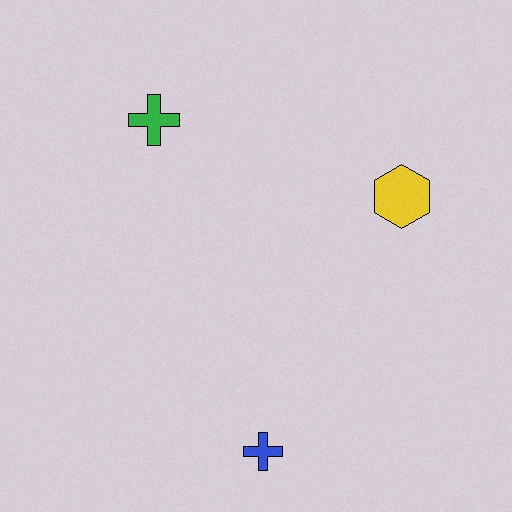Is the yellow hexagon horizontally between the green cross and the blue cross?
No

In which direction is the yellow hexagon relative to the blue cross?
The yellow hexagon is above the blue cross.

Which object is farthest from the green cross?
The blue cross is farthest from the green cross.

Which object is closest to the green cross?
The yellow hexagon is closest to the green cross.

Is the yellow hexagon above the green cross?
No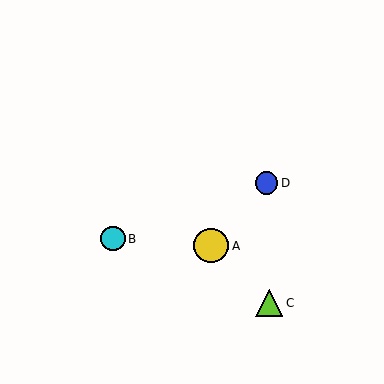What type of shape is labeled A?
Shape A is a yellow circle.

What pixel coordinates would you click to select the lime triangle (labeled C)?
Click at (269, 303) to select the lime triangle C.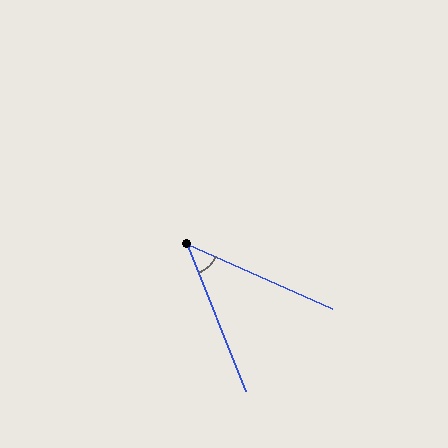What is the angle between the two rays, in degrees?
Approximately 44 degrees.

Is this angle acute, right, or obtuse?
It is acute.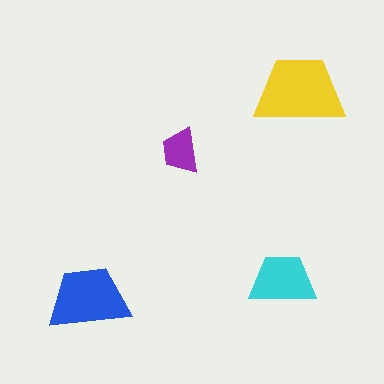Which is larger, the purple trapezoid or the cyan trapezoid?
The cyan one.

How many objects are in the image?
There are 4 objects in the image.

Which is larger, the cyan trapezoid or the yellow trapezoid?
The yellow one.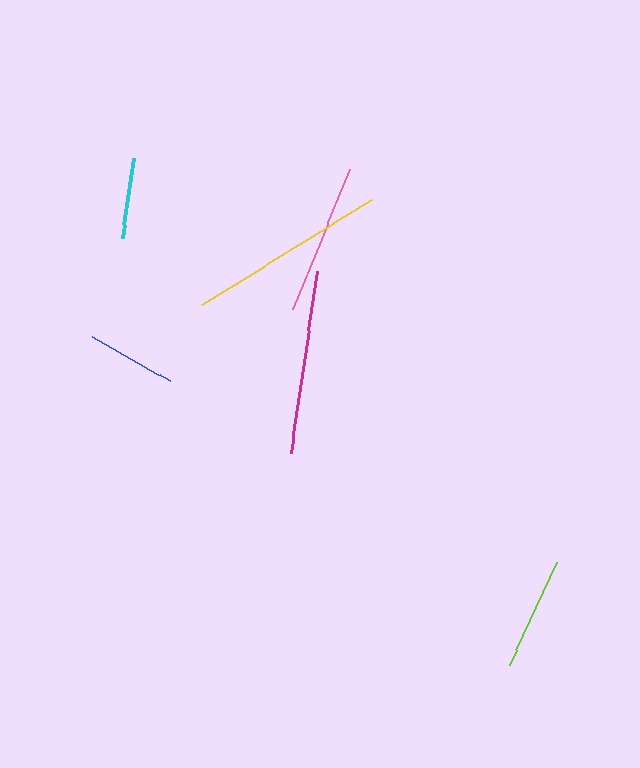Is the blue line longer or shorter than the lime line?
The lime line is longer than the blue line.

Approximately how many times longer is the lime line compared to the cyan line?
The lime line is approximately 1.4 times the length of the cyan line.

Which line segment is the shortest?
The cyan line is the shortest at approximately 81 pixels.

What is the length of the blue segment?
The blue segment is approximately 90 pixels long.